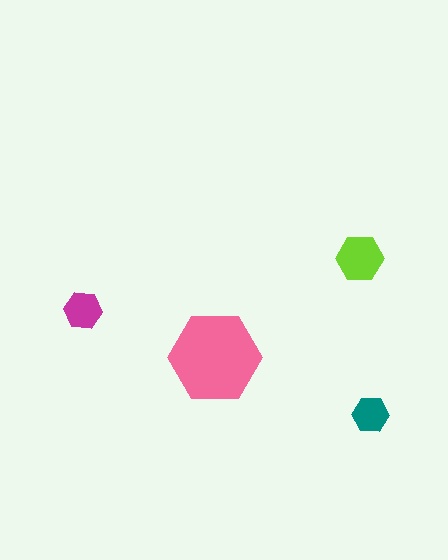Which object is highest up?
The lime hexagon is topmost.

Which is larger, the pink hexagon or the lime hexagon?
The pink one.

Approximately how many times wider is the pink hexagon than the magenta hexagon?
About 2.5 times wider.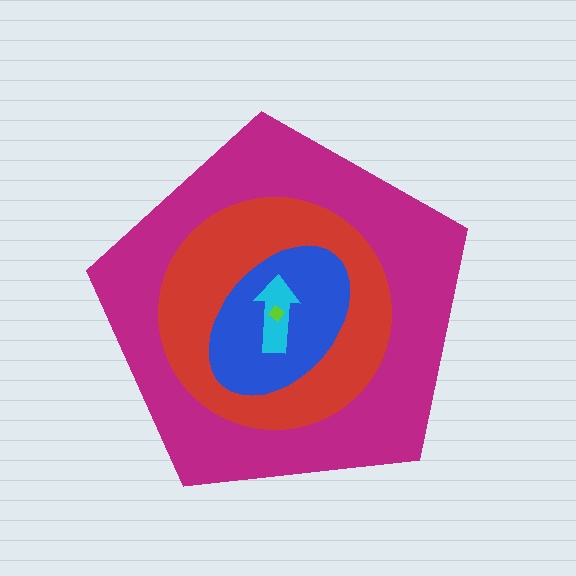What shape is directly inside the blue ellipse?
The cyan arrow.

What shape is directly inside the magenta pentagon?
The red circle.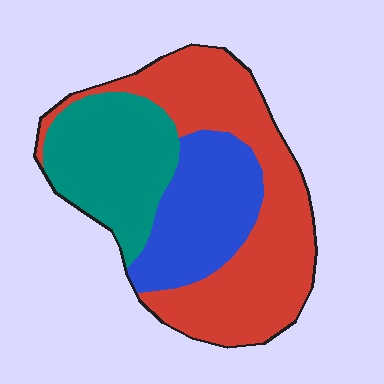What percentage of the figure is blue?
Blue takes up about one quarter (1/4) of the figure.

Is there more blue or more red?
Red.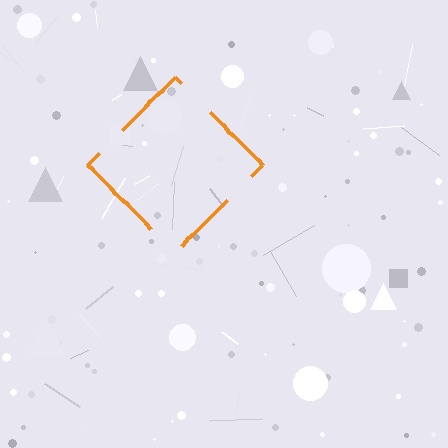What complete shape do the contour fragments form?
The contour fragments form a diamond.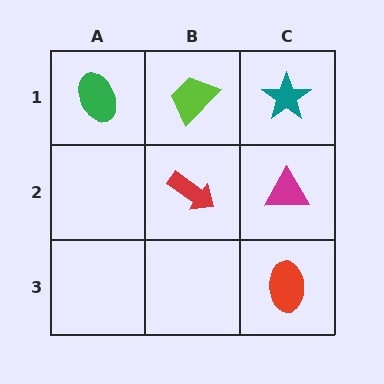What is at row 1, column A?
A green ellipse.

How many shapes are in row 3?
1 shape.